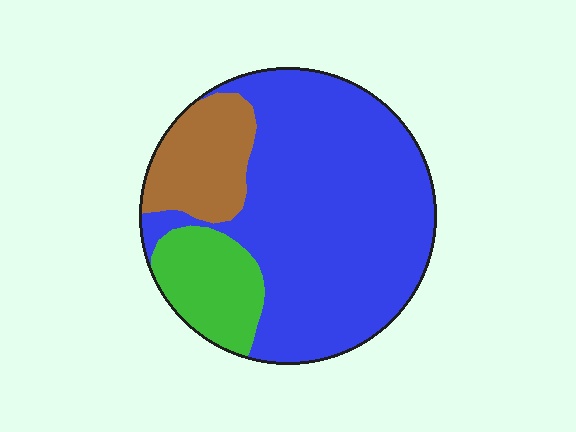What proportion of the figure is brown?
Brown covers 16% of the figure.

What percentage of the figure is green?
Green covers about 15% of the figure.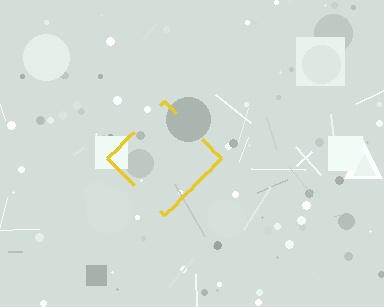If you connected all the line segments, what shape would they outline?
They would outline a diamond.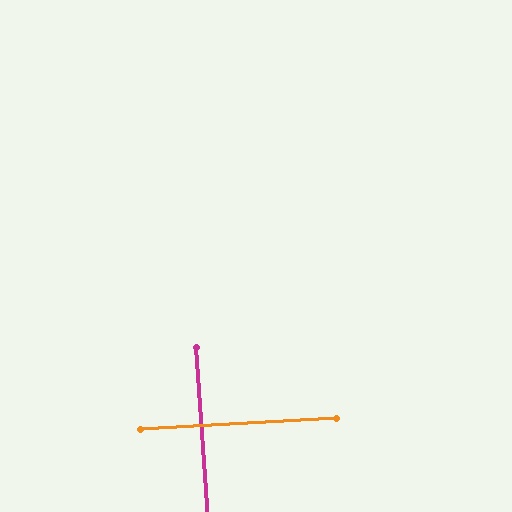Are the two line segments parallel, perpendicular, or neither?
Perpendicular — they meet at approximately 89°.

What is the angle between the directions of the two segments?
Approximately 89 degrees.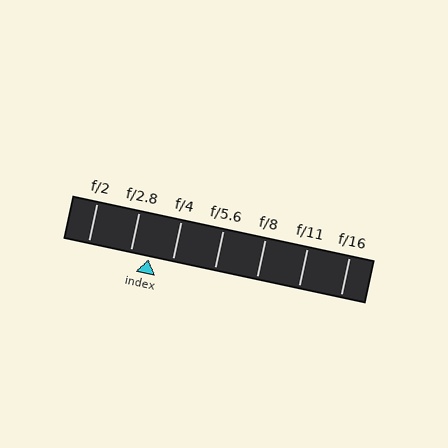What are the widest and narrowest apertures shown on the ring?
The widest aperture shown is f/2 and the narrowest is f/16.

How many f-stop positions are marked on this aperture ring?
There are 7 f-stop positions marked.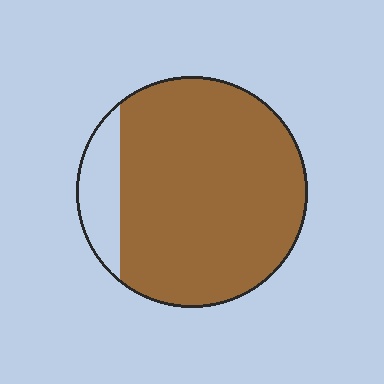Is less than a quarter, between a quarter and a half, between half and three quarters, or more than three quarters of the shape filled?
More than three quarters.